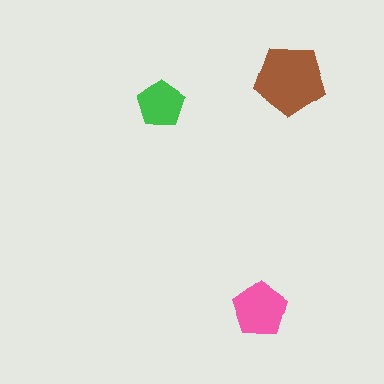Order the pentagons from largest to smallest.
the brown one, the pink one, the green one.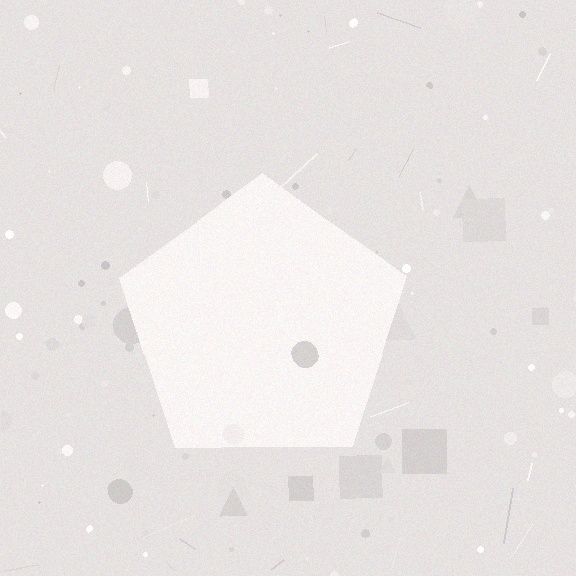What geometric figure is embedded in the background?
A pentagon is embedded in the background.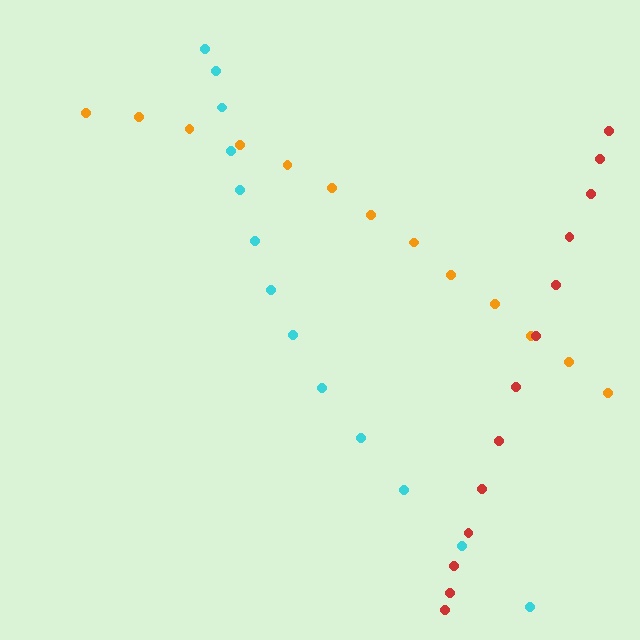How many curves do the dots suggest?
There are 3 distinct paths.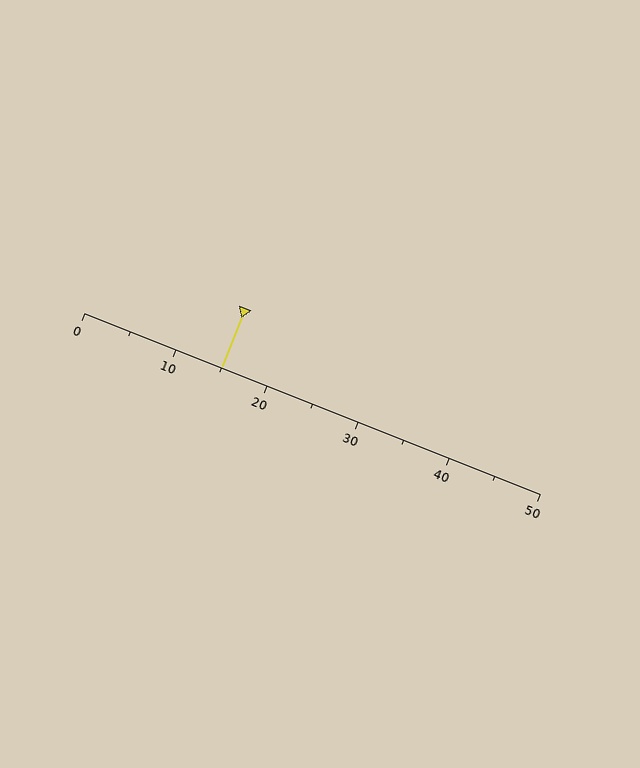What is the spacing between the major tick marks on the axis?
The major ticks are spaced 10 apart.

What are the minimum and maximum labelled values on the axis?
The axis runs from 0 to 50.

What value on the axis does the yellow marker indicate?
The marker indicates approximately 15.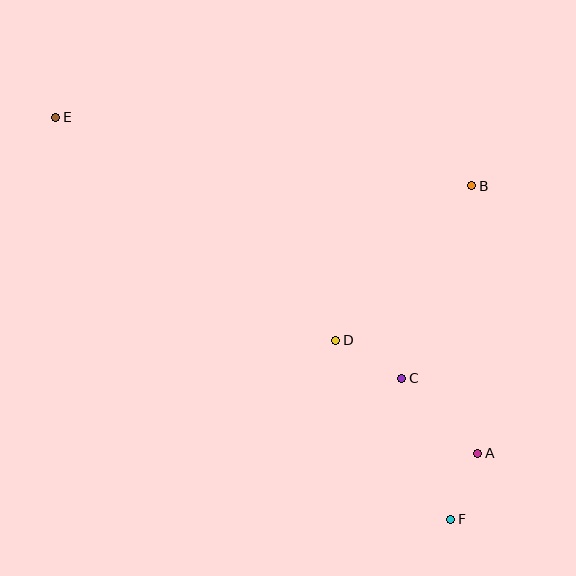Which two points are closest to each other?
Points A and F are closest to each other.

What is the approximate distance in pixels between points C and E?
The distance between C and E is approximately 433 pixels.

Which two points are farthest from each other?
Points E and F are farthest from each other.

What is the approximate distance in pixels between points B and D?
The distance between B and D is approximately 206 pixels.